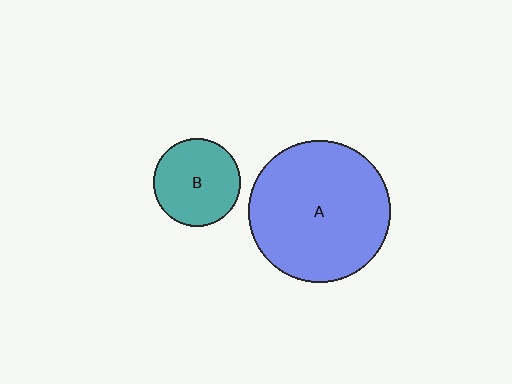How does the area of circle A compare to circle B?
Approximately 2.6 times.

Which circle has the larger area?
Circle A (blue).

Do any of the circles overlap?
No, none of the circles overlap.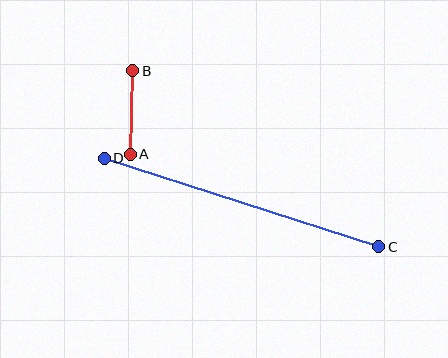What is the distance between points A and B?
The distance is approximately 84 pixels.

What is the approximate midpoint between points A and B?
The midpoint is at approximately (131, 113) pixels.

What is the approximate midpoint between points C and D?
The midpoint is at approximately (241, 202) pixels.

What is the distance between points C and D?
The distance is approximately 289 pixels.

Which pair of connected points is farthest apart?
Points C and D are farthest apart.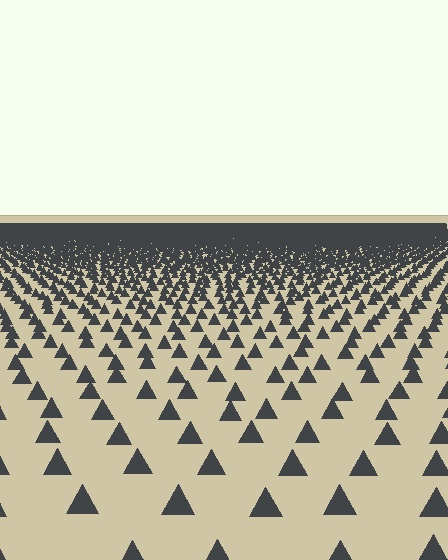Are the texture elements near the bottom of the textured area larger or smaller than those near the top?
Larger. Near the bottom, elements are closer to the viewer and appear at a bigger on-screen size.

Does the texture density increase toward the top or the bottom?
Density increases toward the top.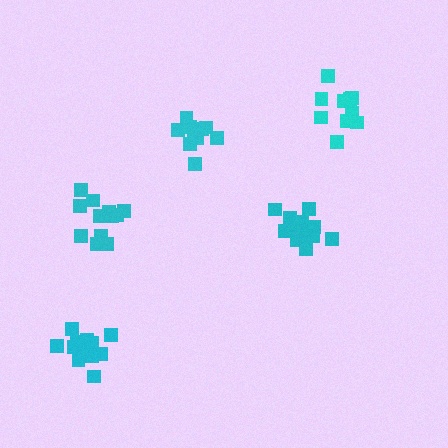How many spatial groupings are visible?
There are 5 spatial groupings.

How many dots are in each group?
Group 1: 10 dots, Group 2: 15 dots, Group 3: 12 dots, Group 4: 10 dots, Group 5: 13 dots (60 total).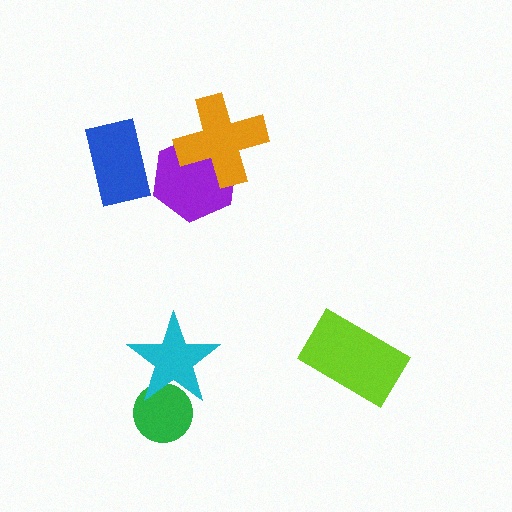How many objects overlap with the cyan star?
1 object overlaps with the cyan star.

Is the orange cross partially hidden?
No, no other shape covers it.